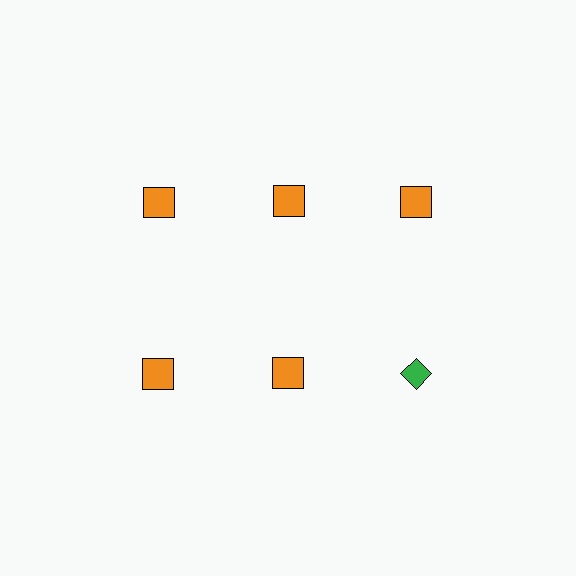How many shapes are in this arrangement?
There are 6 shapes arranged in a grid pattern.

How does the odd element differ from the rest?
It differs in both color (green instead of orange) and shape (diamond instead of square).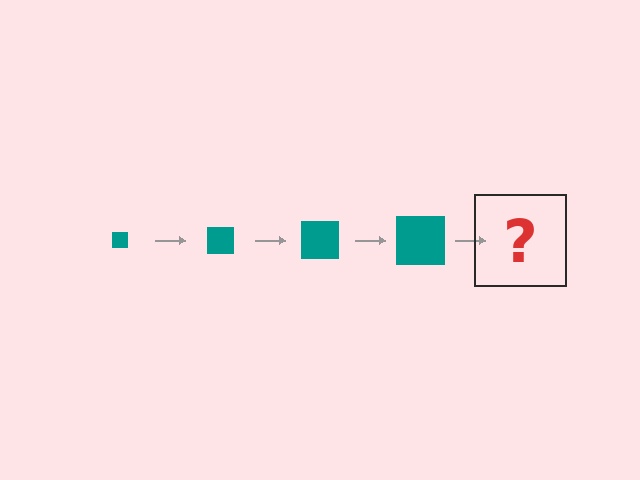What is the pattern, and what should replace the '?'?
The pattern is that the square gets progressively larger each step. The '?' should be a teal square, larger than the previous one.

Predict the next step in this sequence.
The next step is a teal square, larger than the previous one.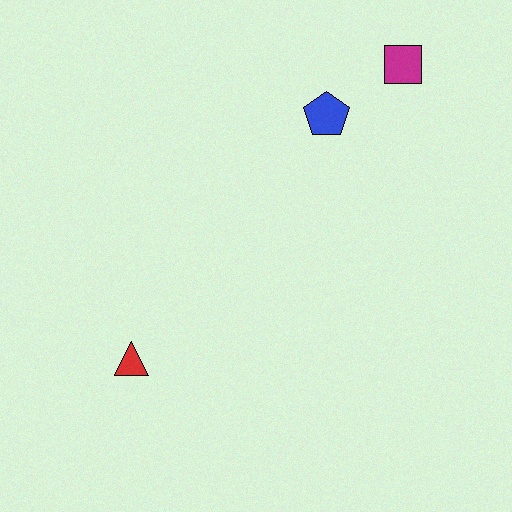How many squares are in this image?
There is 1 square.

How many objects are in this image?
There are 3 objects.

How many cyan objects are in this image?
There are no cyan objects.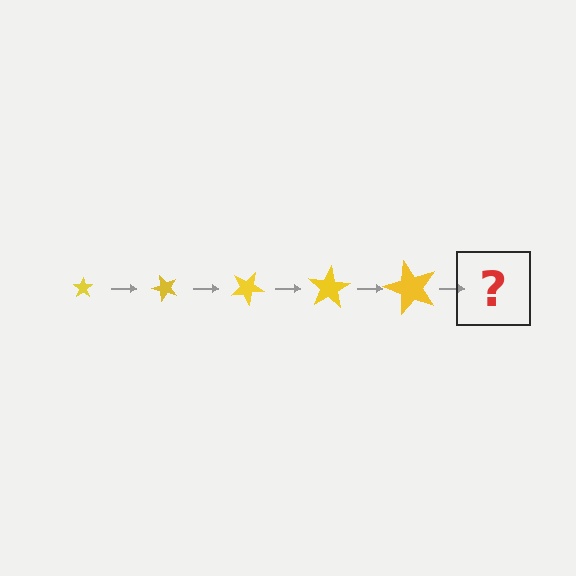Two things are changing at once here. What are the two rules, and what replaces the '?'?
The two rules are that the star grows larger each step and it rotates 50 degrees each step. The '?' should be a star, larger than the previous one and rotated 250 degrees from the start.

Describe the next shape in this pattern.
It should be a star, larger than the previous one and rotated 250 degrees from the start.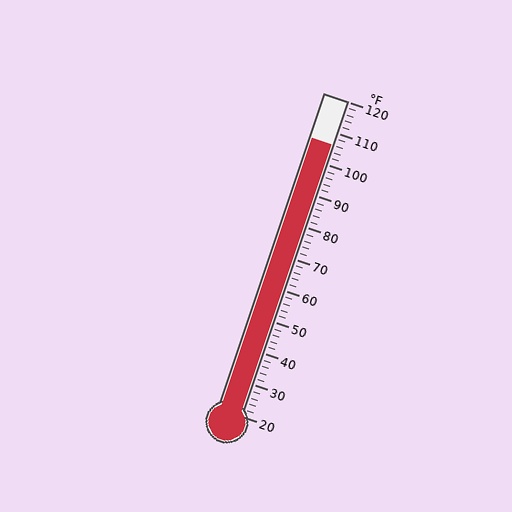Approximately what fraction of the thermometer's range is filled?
The thermometer is filled to approximately 85% of its range.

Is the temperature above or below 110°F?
The temperature is below 110°F.